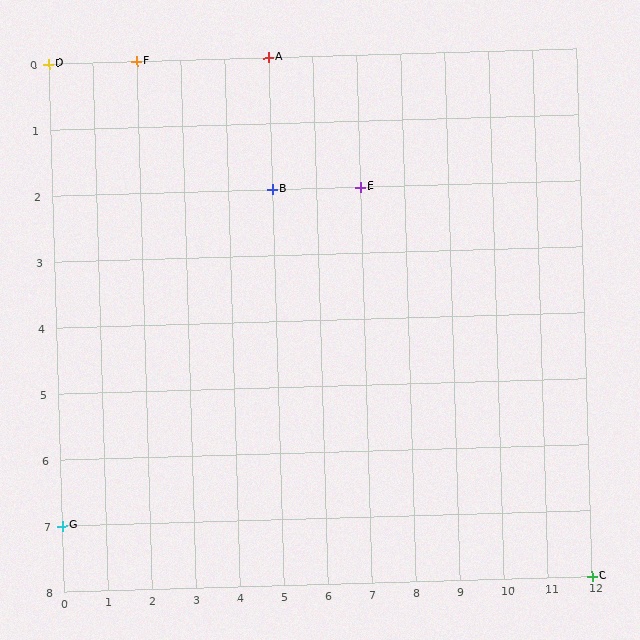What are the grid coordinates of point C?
Point C is at grid coordinates (12, 8).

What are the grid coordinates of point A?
Point A is at grid coordinates (5, 0).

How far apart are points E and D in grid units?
Points E and D are 7 columns and 2 rows apart (about 7.3 grid units diagonally).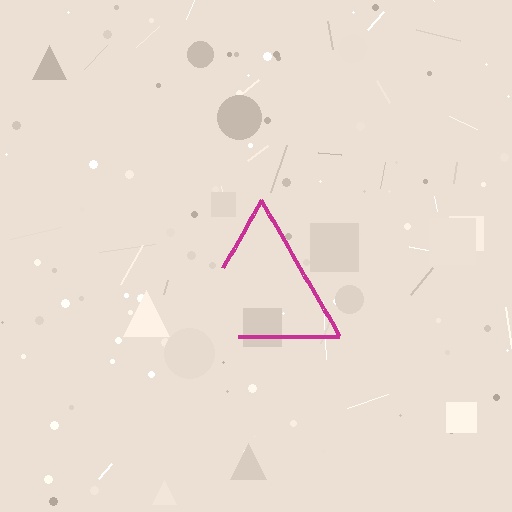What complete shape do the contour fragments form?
The contour fragments form a triangle.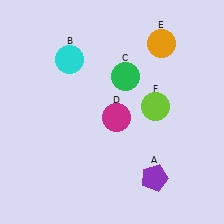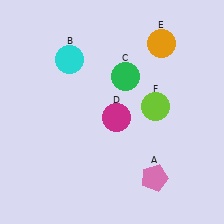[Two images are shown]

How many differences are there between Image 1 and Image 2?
There is 1 difference between the two images.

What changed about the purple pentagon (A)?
In Image 1, A is purple. In Image 2, it changed to pink.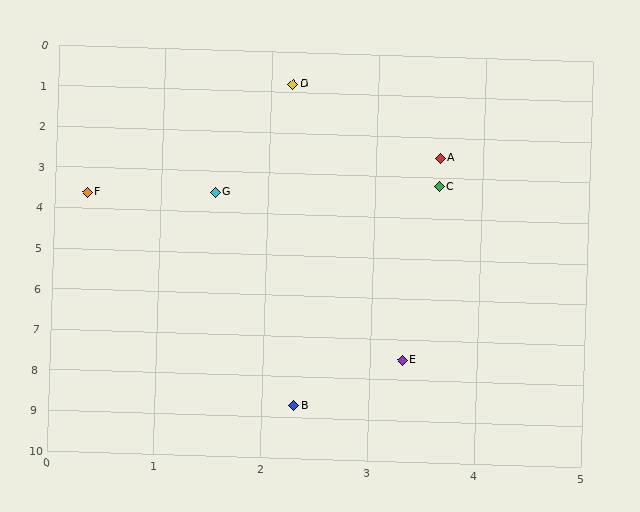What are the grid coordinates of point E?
Point E is at approximately (3.3, 7.5).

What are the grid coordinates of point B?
Point B is at approximately (2.3, 8.7).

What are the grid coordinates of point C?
Point C is at approximately (3.6, 3.2).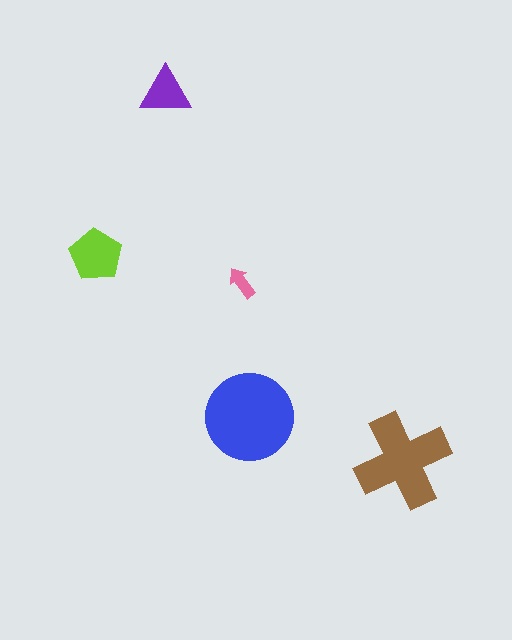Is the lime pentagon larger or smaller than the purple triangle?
Larger.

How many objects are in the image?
There are 5 objects in the image.